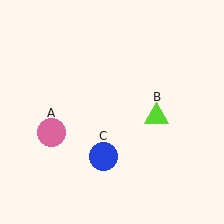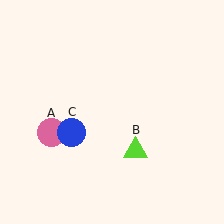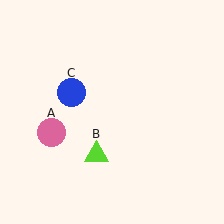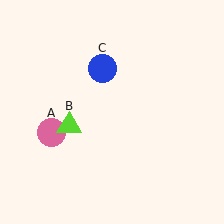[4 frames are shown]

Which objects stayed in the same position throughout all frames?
Pink circle (object A) remained stationary.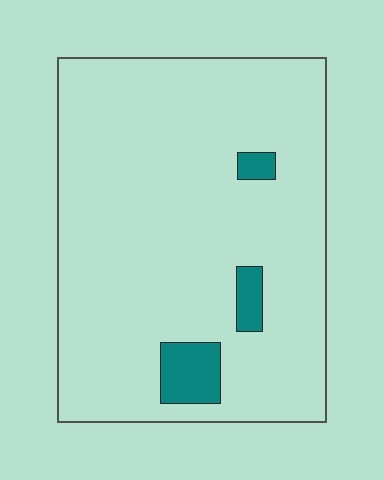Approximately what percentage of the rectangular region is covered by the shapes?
Approximately 5%.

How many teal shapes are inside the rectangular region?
3.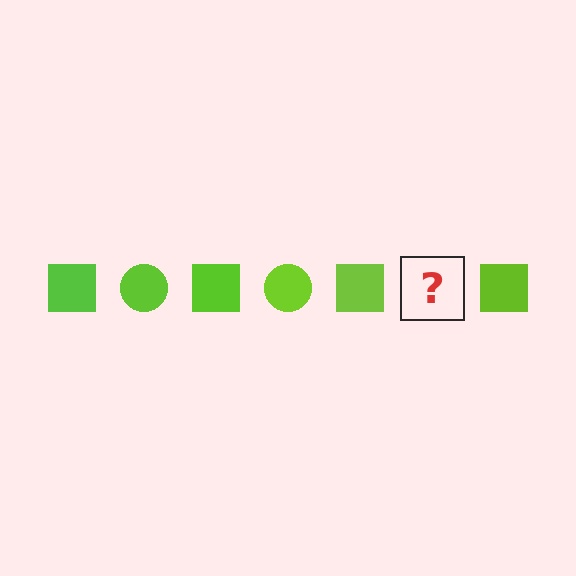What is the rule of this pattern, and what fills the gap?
The rule is that the pattern cycles through square, circle shapes in lime. The gap should be filled with a lime circle.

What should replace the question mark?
The question mark should be replaced with a lime circle.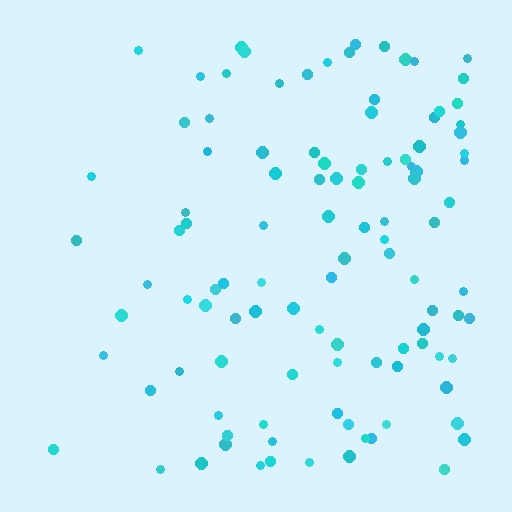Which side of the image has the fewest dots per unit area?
The left.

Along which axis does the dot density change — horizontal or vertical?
Horizontal.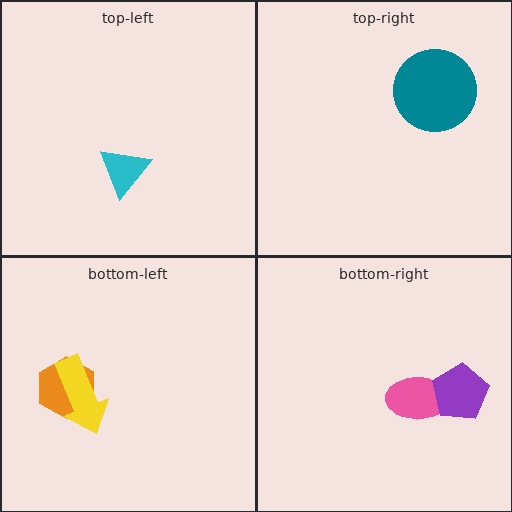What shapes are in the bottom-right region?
The pink ellipse, the purple pentagon.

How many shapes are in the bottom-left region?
2.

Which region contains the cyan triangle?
The top-left region.